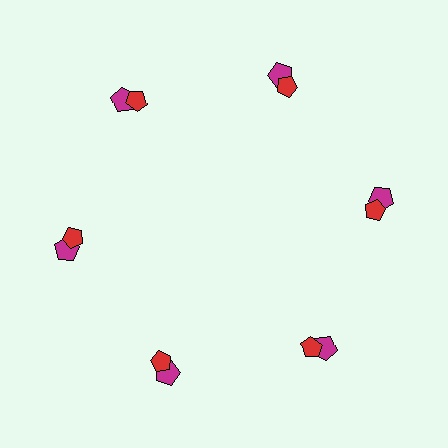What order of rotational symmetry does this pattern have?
This pattern has 6-fold rotational symmetry.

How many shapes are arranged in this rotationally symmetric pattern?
There are 12 shapes, arranged in 6 groups of 2.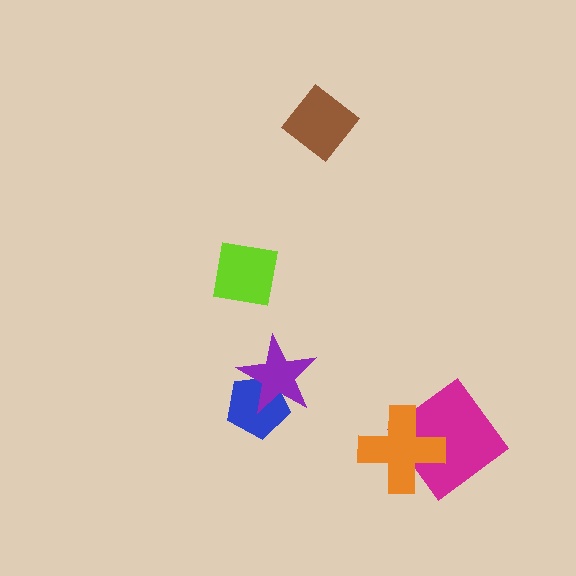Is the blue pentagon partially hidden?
Yes, it is partially covered by another shape.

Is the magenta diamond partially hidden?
Yes, it is partially covered by another shape.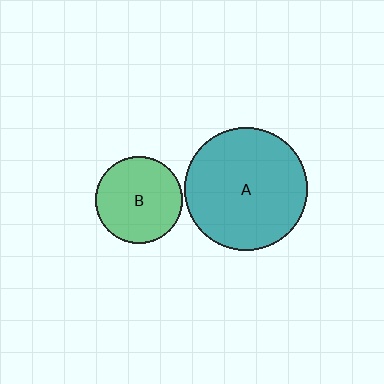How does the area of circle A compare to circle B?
Approximately 2.0 times.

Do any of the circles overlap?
No, none of the circles overlap.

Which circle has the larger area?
Circle A (teal).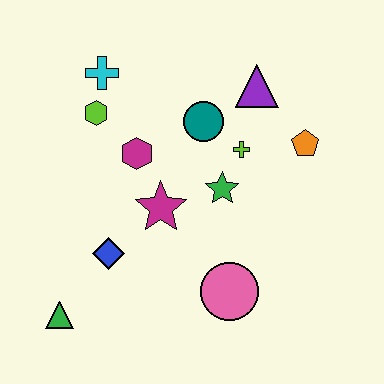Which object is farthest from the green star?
The green triangle is farthest from the green star.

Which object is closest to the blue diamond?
The magenta star is closest to the blue diamond.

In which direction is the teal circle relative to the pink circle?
The teal circle is above the pink circle.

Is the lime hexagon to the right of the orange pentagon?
No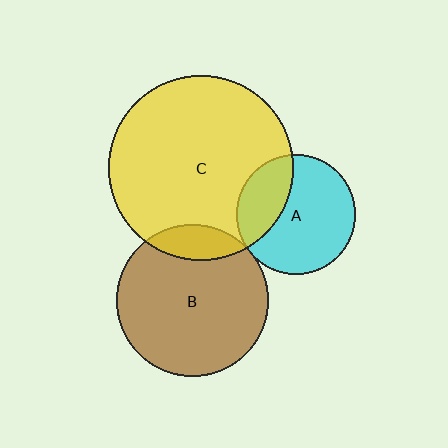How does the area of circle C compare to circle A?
Approximately 2.4 times.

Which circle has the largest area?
Circle C (yellow).